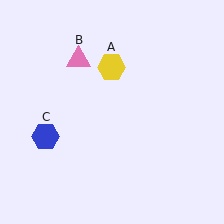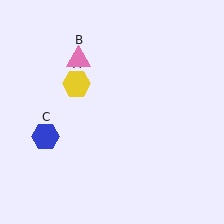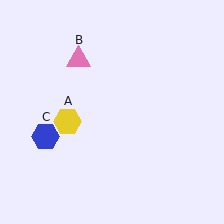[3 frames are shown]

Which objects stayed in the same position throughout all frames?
Pink triangle (object B) and blue hexagon (object C) remained stationary.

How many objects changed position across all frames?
1 object changed position: yellow hexagon (object A).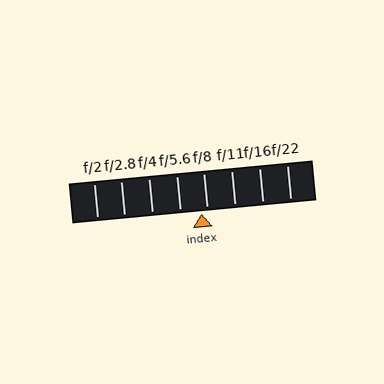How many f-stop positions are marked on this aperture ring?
There are 8 f-stop positions marked.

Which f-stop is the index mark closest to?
The index mark is closest to f/8.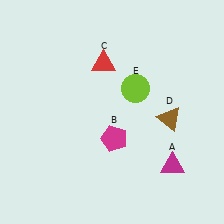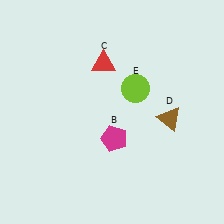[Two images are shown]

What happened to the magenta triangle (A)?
The magenta triangle (A) was removed in Image 2. It was in the bottom-right area of Image 1.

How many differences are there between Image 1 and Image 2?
There is 1 difference between the two images.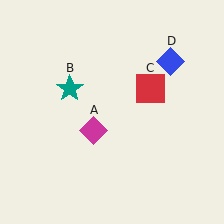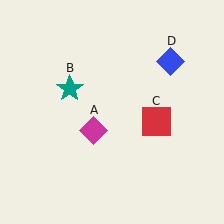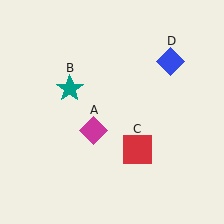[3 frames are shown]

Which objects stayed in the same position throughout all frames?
Magenta diamond (object A) and teal star (object B) and blue diamond (object D) remained stationary.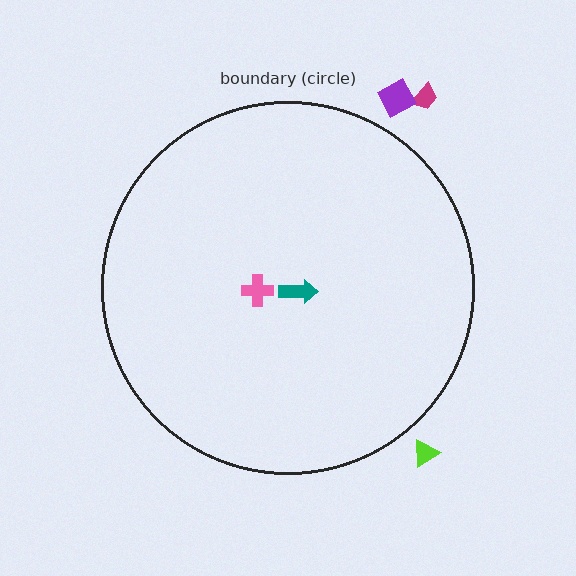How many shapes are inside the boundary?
2 inside, 3 outside.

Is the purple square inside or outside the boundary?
Outside.